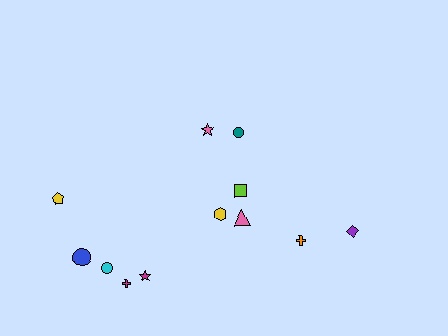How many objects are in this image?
There are 12 objects.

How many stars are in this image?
There are 2 stars.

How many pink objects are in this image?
There are 2 pink objects.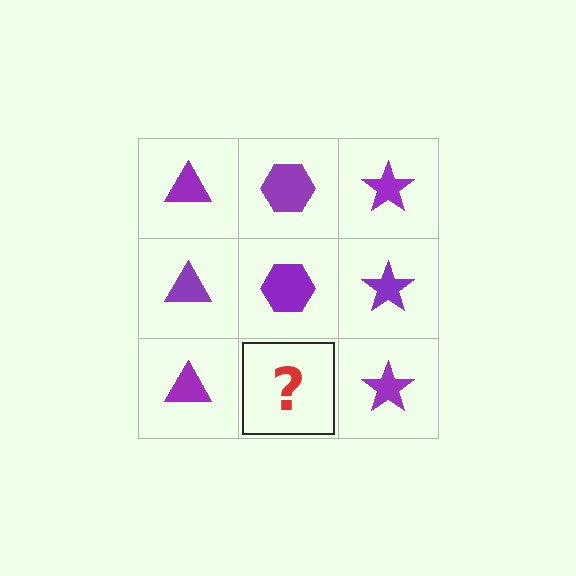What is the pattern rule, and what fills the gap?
The rule is that each column has a consistent shape. The gap should be filled with a purple hexagon.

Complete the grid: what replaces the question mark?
The question mark should be replaced with a purple hexagon.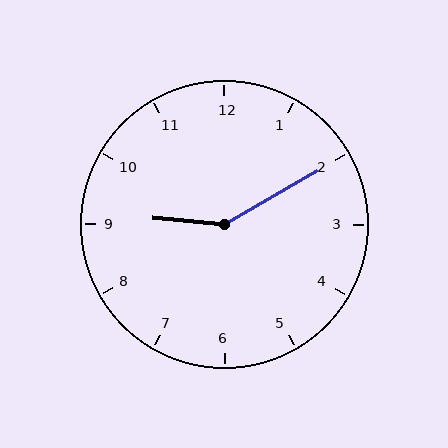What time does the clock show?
9:10.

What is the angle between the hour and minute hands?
Approximately 145 degrees.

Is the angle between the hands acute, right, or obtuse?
It is obtuse.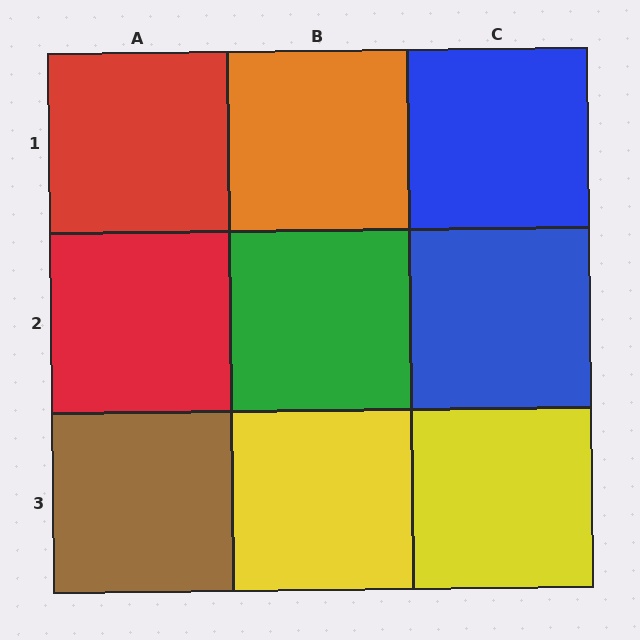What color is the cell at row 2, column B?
Green.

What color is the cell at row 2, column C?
Blue.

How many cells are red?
2 cells are red.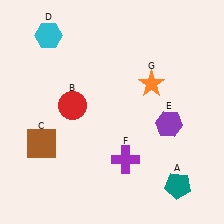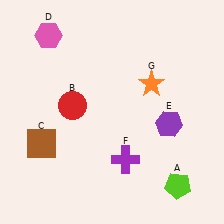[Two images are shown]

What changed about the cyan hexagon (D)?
In Image 1, D is cyan. In Image 2, it changed to pink.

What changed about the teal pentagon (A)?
In Image 1, A is teal. In Image 2, it changed to lime.